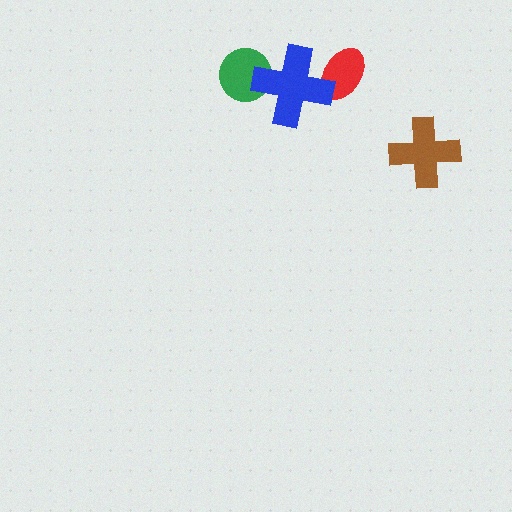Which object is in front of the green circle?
The blue cross is in front of the green circle.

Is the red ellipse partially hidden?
Yes, it is partially covered by another shape.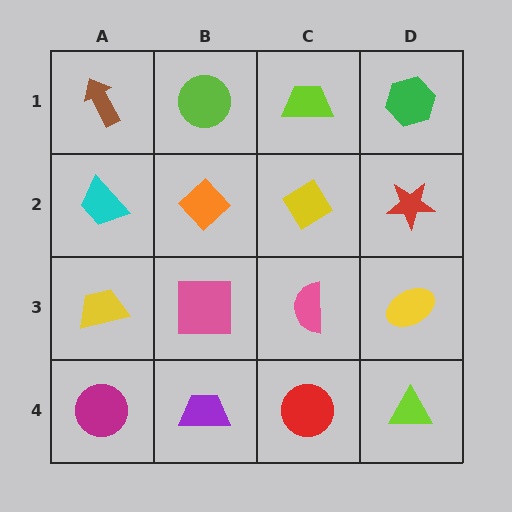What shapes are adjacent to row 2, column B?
A lime circle (row 1, column B), a pink square (row 3, column B), a cyan trapezoid (row 2, column A), a yellow diamond (row 2, column C).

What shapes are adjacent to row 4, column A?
A yellow trapezoid (row 3, column A), a purple trapezoid (row 4, column B).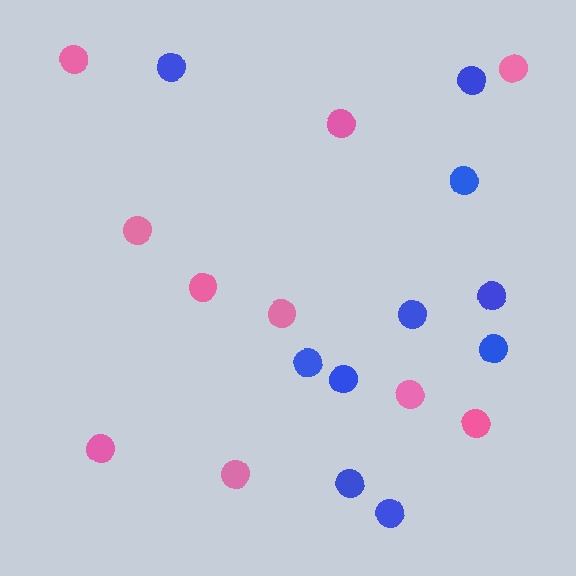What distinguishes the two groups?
There are 2 groups: one group of blue circles (10) and one group of pink circles (10).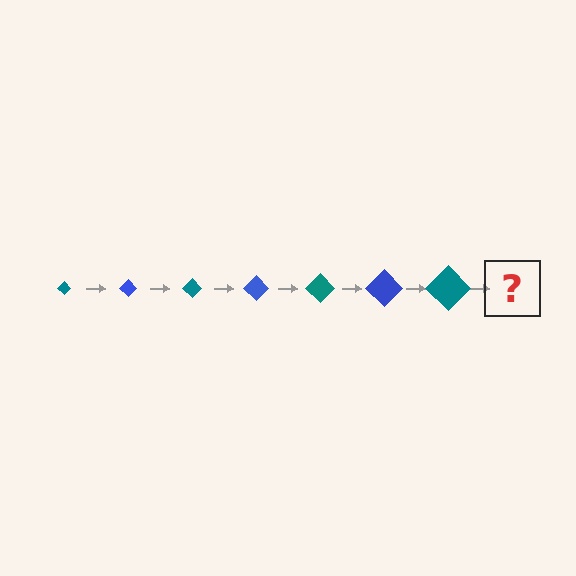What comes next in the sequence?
The next element should be a blue diamond, larger than the previous one.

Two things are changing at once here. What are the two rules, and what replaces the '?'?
The two rules are that the diamond grows larger each step and the color cycles through teal and blue. The '?' should be a blue diamond, larger than the previous one.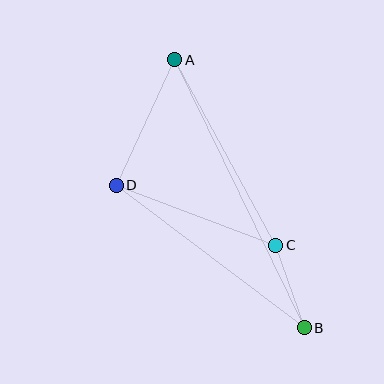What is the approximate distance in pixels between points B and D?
The distance between B and D is approximately 236 pixels.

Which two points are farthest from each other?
Points A and B are farthest from each other.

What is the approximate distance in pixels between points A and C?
The distance between A and C is approximately 211 pixels.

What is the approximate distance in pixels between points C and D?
The distance between C and D is approximately 171 pixels.